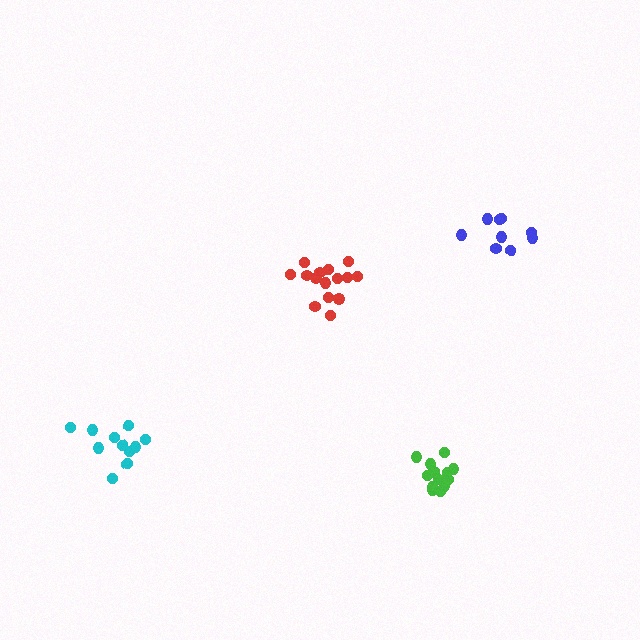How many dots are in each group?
Group 1: 13 dots, Group 2: 15 dots, Group 3: 12 dots, Group 4: 9 dots (49 total).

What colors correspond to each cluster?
The clusters are colored: green, red, cyan, blue.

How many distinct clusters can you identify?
There are 4 distinct clusters.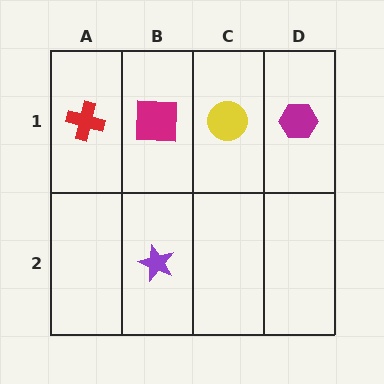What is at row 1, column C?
A yellow circle.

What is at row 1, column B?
A magenta square.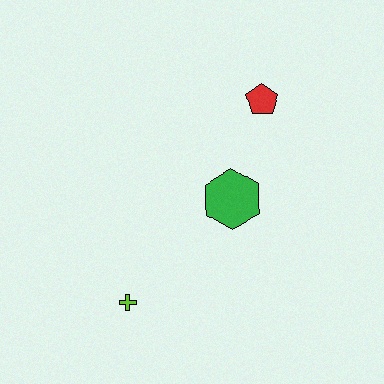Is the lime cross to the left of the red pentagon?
Yes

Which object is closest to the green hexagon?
The red pentagon is closest to the green hexagon.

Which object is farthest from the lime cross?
The red pentagon is farthest from the lime cross.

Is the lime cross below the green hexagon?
Yes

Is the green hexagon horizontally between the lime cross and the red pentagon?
Yes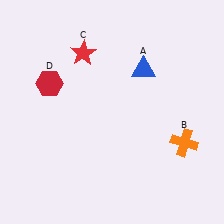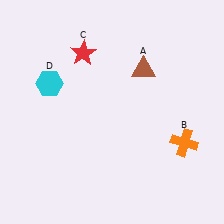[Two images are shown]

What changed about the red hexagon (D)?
In Image 1, D is red. In Image 2, it changed to cyan.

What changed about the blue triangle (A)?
In Image 1, A is blue. In Image 2, it changed to brown.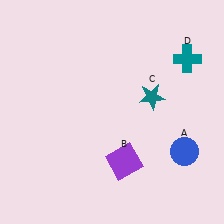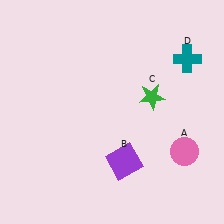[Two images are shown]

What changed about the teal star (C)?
In Image 1, C is teal. In Image 2, it changed to green.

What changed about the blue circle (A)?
In Image 1, A is blue. In Image 2, it changed to pink.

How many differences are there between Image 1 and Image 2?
There are 2 differences between the two images.